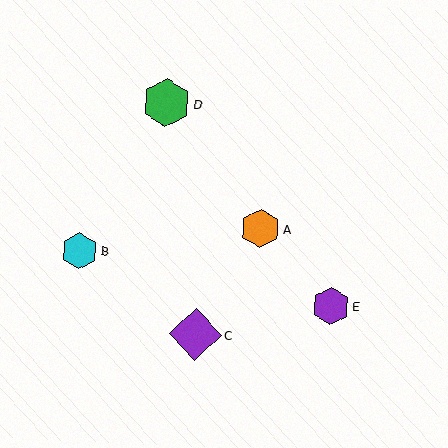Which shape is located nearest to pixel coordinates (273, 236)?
The orange hexagon (labeled A) at (260, 228) is nearest to that location.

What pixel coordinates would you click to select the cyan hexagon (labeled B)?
Click at (80, 251) to select the cyan hexagon B.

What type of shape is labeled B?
Shape B is a cyan hexagon.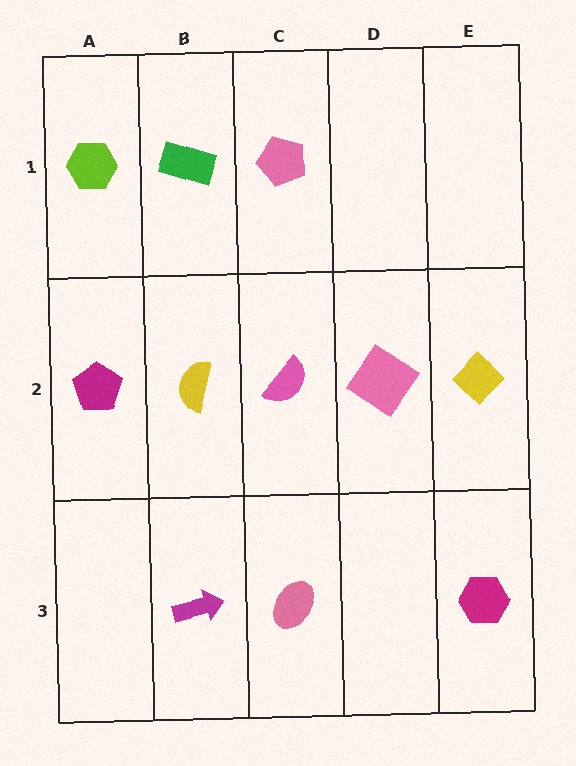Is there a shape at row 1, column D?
No, that cell is empty.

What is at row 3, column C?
A pink ellipse.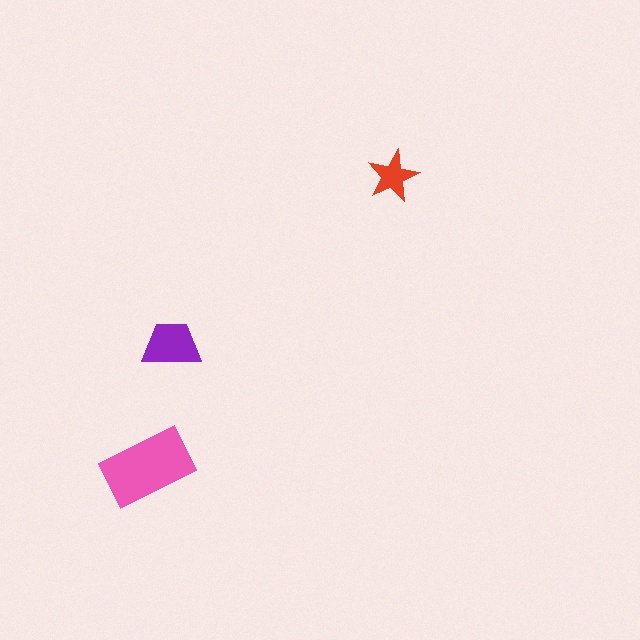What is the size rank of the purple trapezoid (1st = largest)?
2nd.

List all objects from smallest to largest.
The red star, the purple trapezoid, the pink rectangle.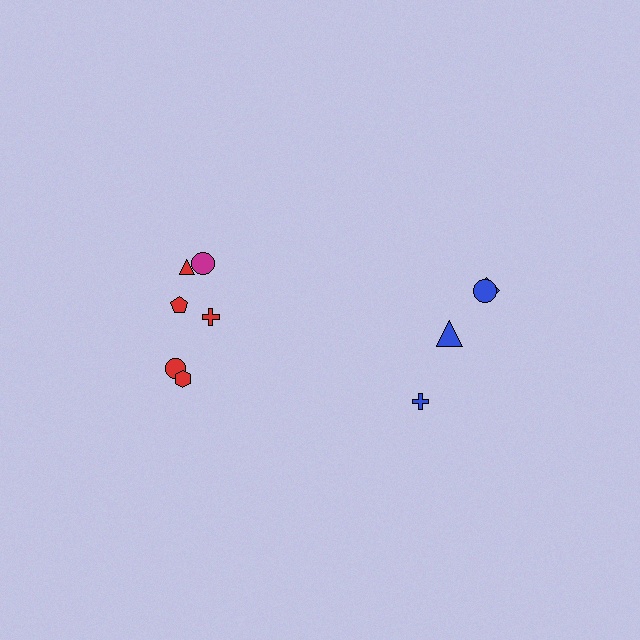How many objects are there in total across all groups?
There are 10 objects.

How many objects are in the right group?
There are 4 objects.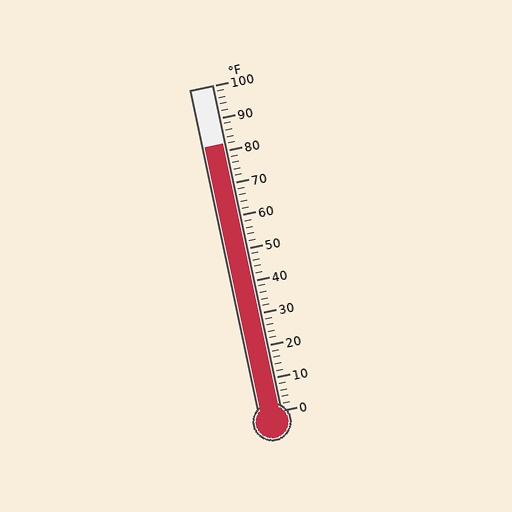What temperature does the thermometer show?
The thermometer shows approximately 82°F.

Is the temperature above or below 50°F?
The temperature is above 50°F.